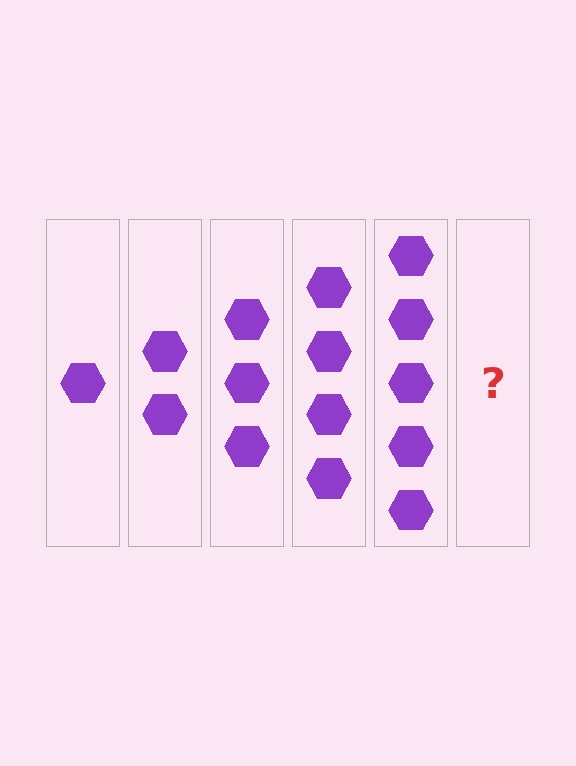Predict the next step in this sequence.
The next step is 6 hexagons.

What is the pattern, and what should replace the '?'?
The pattern is that each step adds one more hexagon. The '?' should be 6 hexagons.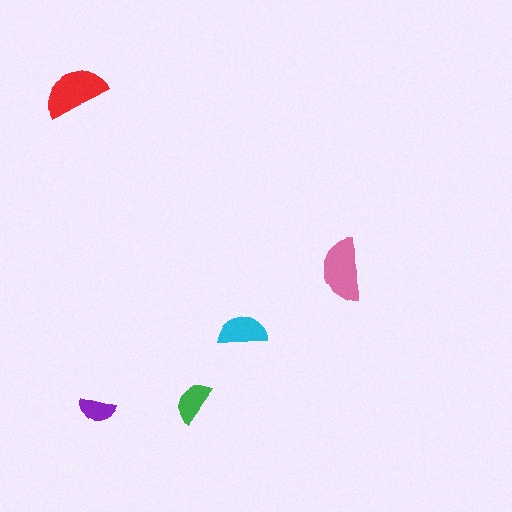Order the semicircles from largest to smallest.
the red one, the pink one, the cyan one, the green one, the purple one.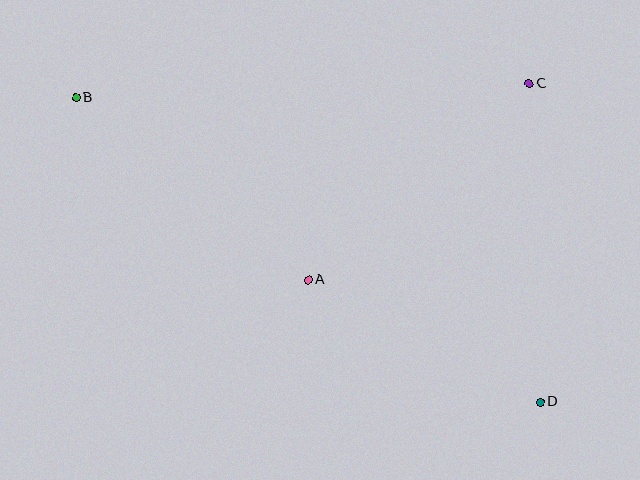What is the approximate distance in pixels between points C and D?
The distance between C and D is approximately 318 pixels.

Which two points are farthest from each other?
Points B and D are farthest from each other.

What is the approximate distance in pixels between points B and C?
The distance between B and C is approximately 454 pixels.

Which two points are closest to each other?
Points A and D are closest to each other.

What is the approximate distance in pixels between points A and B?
The distance between A and B is approximately 295 pixels.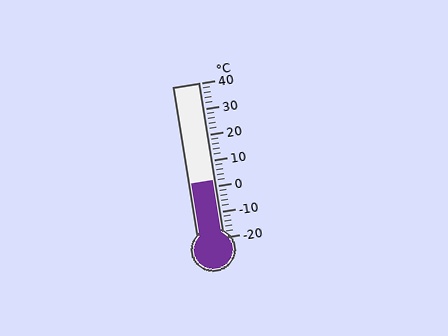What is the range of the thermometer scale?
The thermometer scale ranges from -20°C to 40°C.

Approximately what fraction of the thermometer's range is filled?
The thermometer is filled to approximately 35% of its range.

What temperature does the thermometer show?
The thermometer shows approximately 2°C.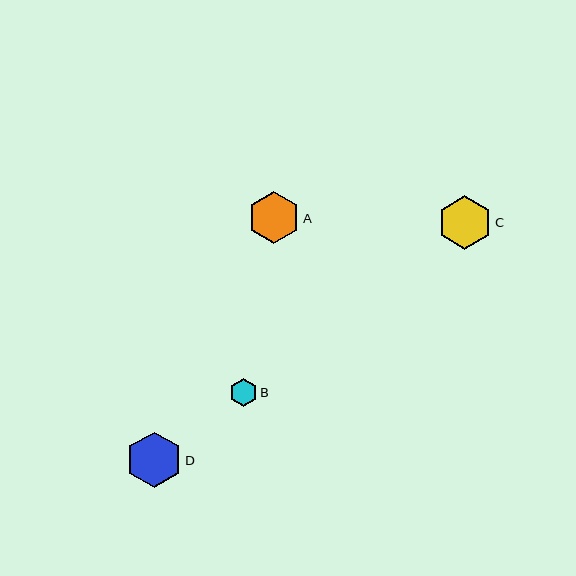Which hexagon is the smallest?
Hexagon B is the smallest with a size of approximately 28 pixels.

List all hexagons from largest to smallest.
From largest to smallest: D, C, A, B.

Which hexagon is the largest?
Hexagon D is the largest with a size of approximately 56 pixels.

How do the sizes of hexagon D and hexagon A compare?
Hexagon D and hexagon A are approximately the same size.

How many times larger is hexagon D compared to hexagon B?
Hexagon D is approximately 2.0 times the size of hexagon B.